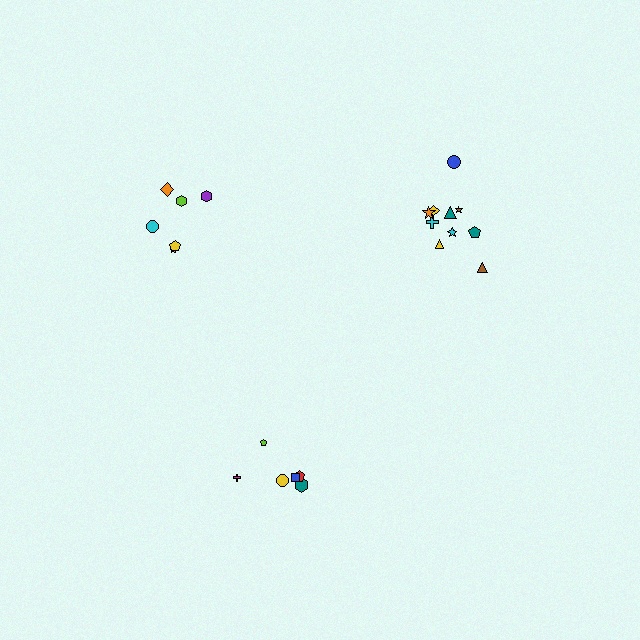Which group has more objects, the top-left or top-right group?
The top-right group.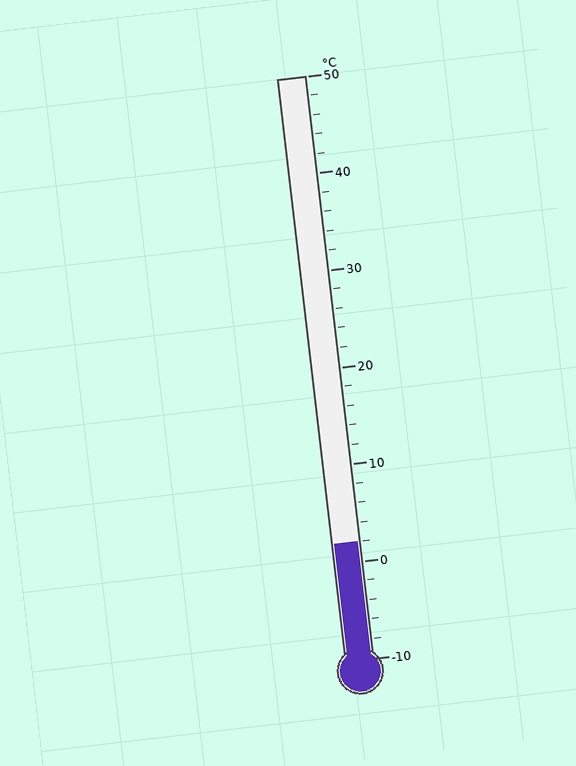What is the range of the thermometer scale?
The thermometer scale ranges from -10°C to 50°C.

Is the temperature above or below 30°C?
The temperature is below 30°C.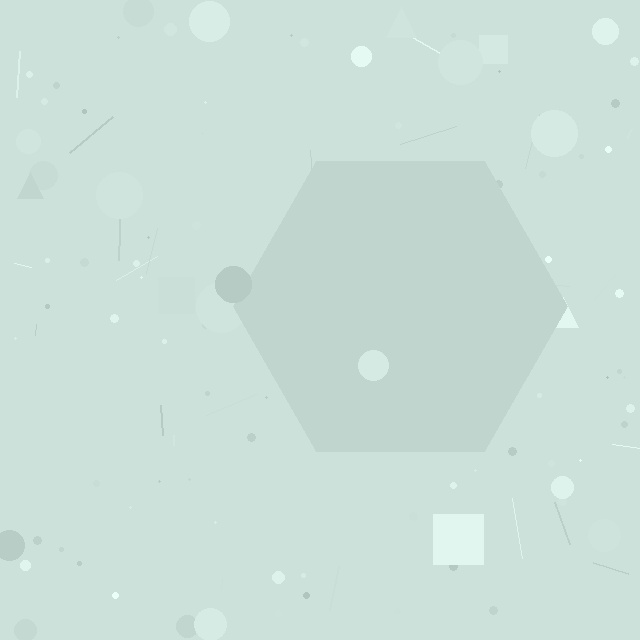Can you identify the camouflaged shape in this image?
The camouflaged shape is a hexagon.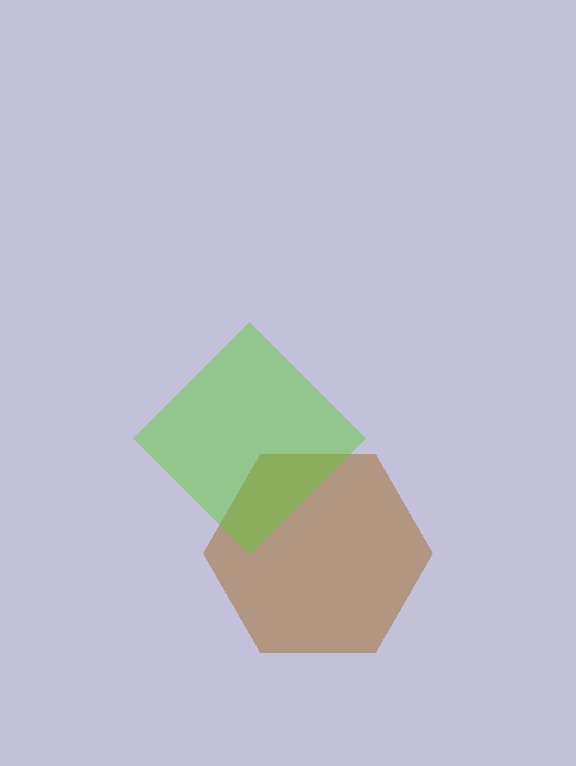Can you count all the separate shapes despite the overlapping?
Yes, there are 2 separate shapes.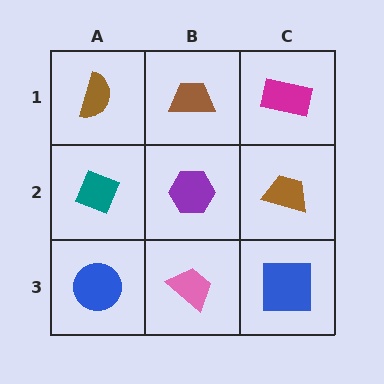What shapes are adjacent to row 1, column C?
A brown trapezoid (row 2, column C), a brown trapezoid (row 1, column B).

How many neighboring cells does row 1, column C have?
2.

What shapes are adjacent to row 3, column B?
A purple hexagon (row 2, column B), a blue circle (row 3, column A), a blue square (row 3, column C).